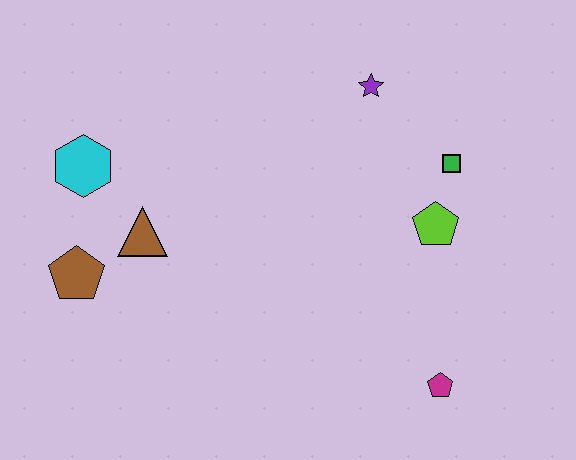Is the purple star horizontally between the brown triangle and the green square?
Yes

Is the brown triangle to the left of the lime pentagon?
Yes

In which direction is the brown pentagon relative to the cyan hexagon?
The brown pentagon is below the cyan hexagon.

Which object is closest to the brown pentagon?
The brown triangle is closest to the brown pentagon.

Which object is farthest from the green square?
The brown pentagon is farthest from the green square.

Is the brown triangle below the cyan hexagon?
Yes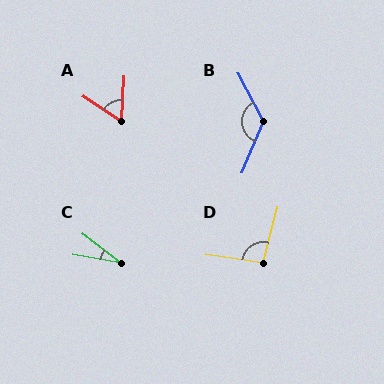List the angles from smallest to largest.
C (27°), A (60°), D (96°), B (130°).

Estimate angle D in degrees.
Approximately 96 degrees.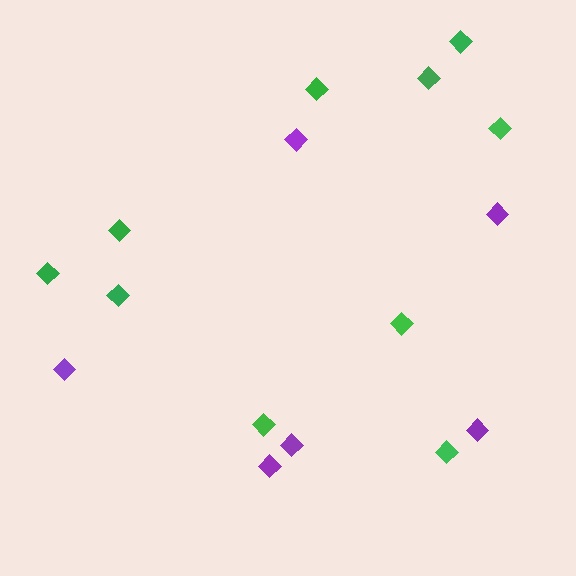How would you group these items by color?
There are 2 groups: one group of green diamonds (10) and one group of purple diamonds (6).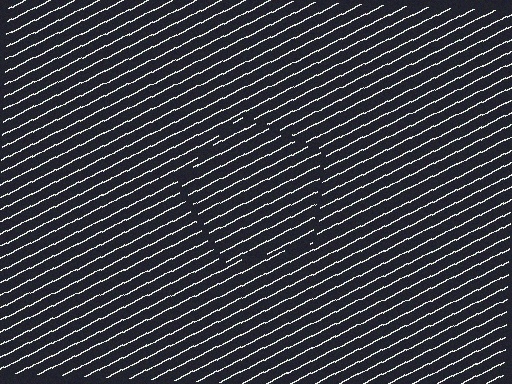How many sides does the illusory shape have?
5 sides — the line-ends trace a pentagon.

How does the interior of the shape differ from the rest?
The interior of the shape contains the same grating, shifted by half a period — the contour is defined by the phase discontinuity where line-ends from the inner and outer gratings abut.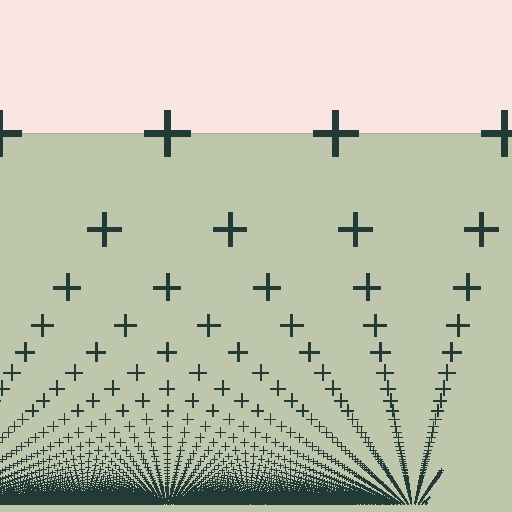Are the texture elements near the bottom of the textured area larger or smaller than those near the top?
Smaller. The gradient is inverted — elements near the bottom are smaller and denser.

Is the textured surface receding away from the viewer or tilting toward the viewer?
The surface appears to tilt toward the viewer. Texture elements get larger and sparser toward the top.